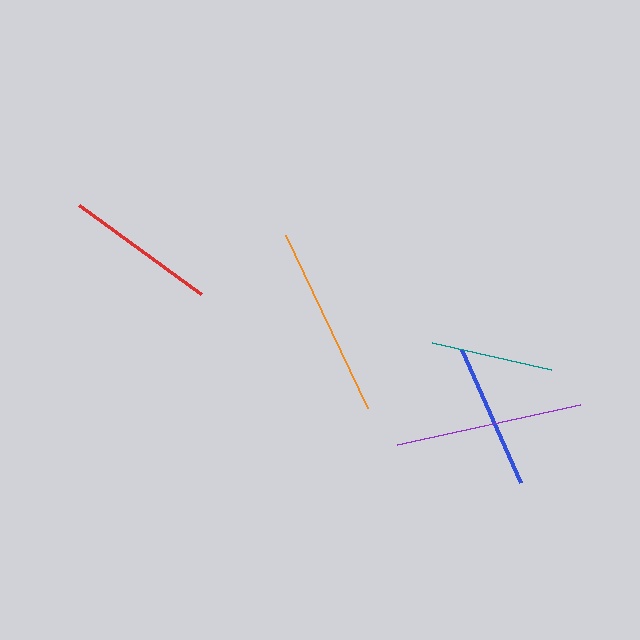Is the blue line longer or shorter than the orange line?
The orange line is longer than the blue line.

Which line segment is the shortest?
The teal line is the shortest at approximately 122 pixels.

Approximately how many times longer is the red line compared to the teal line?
The red line is approximately 1.2 times the length of the teal line.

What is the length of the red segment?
The red segment is approximately 151 pixels long.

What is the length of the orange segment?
The orange segment is approximately 191 pixels long.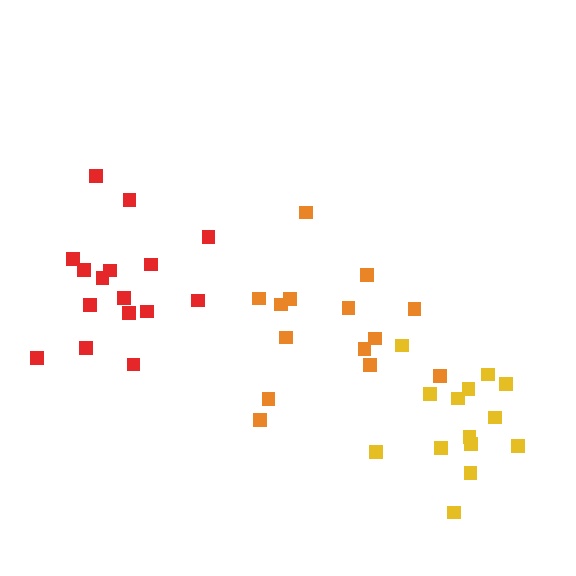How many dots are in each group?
Group 1: 16 dots, Group 2: 14 dots, Group 3: 14 dots (44 total).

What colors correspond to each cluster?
The clusters are colored: red, yellow, orange.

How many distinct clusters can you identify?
There are 3 distinct clusters.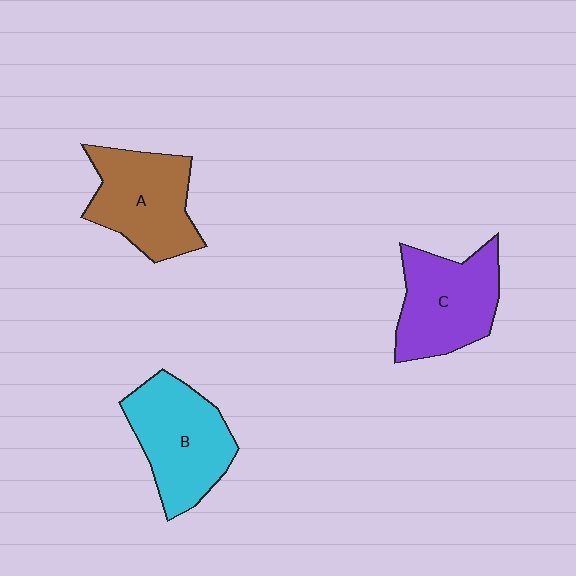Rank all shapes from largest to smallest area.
From largest to smallest: B (cyan), C (purple), A (brown).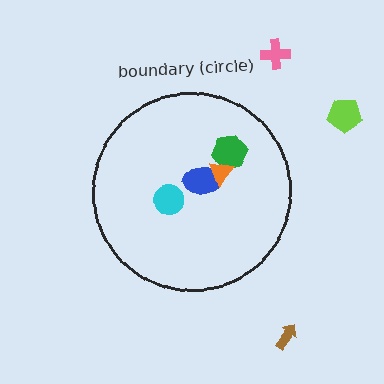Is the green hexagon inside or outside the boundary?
Inside.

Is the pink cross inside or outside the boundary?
Outside.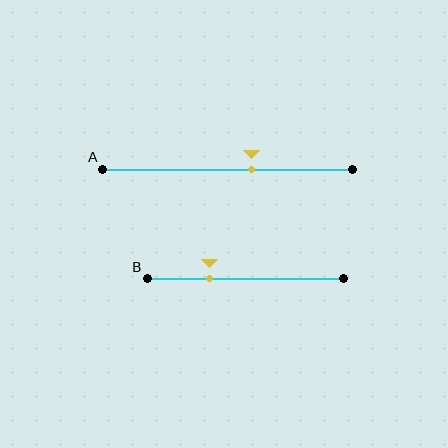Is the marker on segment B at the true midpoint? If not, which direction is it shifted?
No, the marker on segment B is shifted to the left by about 18% of the segment length.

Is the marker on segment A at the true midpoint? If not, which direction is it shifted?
No, the marker on segment A is shifted to the right by about 9% of the segment length.